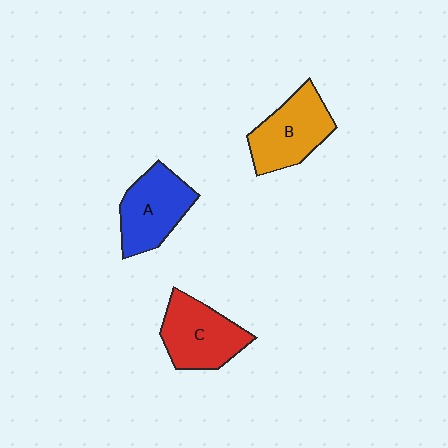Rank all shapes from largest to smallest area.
From largest to smallest: C (red), B (orange), A (blue).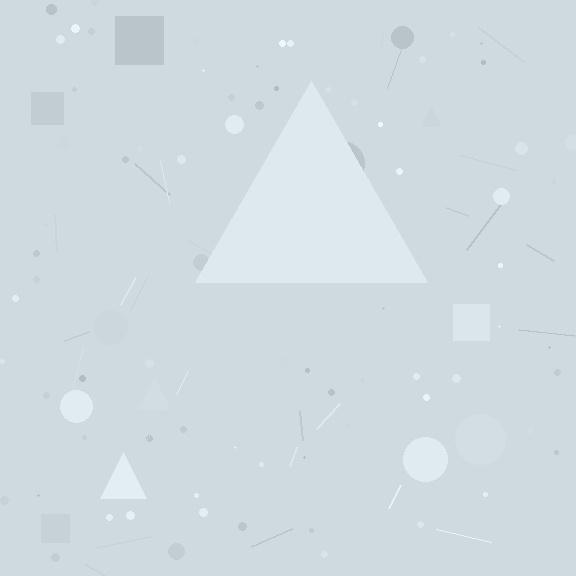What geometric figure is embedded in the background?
A triangle is embedded in the background.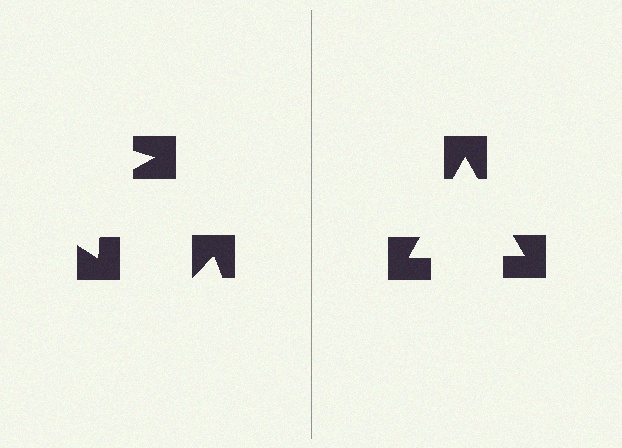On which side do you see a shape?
An illusory triangle appears on the right side. On the left side the wedge cuts are rotated, so no coherent shape forms.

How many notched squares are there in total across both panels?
6 — 3 on each side.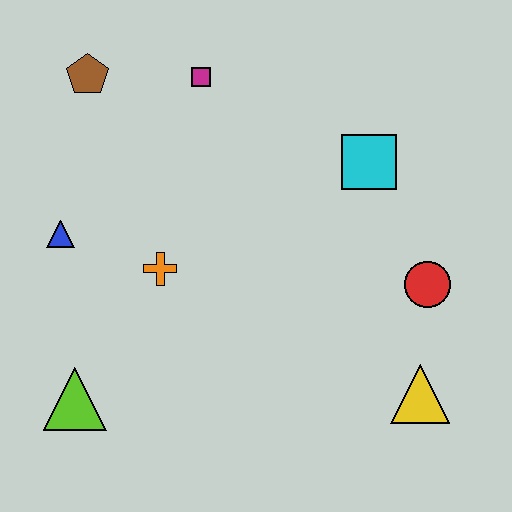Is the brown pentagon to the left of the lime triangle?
No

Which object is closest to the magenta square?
The brown pentagon is closest to the magenta square.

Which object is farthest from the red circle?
The brown pentagon is farthest from the red circle.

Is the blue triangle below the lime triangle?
No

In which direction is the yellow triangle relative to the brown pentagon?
The yellow triangle is to the right of the brown pentagon.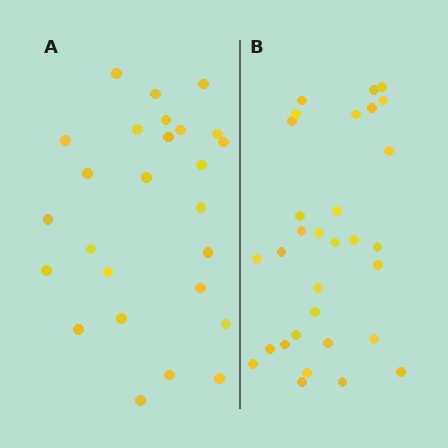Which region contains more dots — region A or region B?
Region B (the right region) has more dots.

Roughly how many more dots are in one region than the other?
Region B has about 5 more dots than region A.